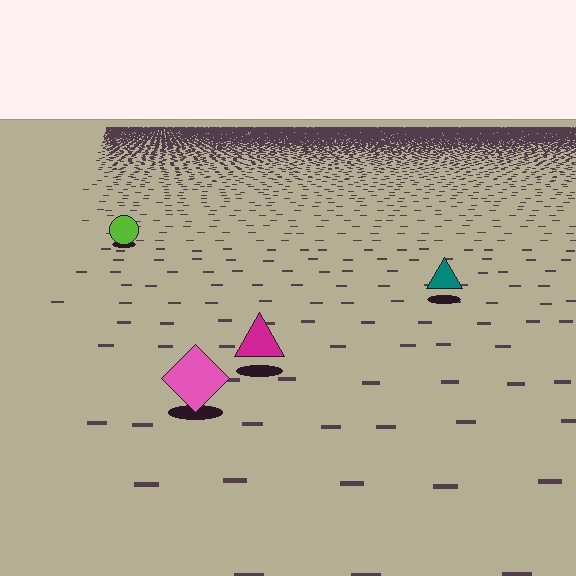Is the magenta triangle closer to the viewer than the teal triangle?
Yes. The magenta triangle is closer — you can tell from the texture gradient: the ground texture is coarser near it.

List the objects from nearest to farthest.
From nearest to farthest: the pink diamond, the magenta triangle, the teal triangle, the lime circle.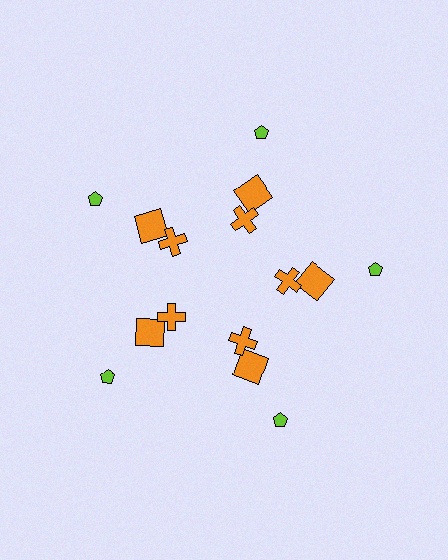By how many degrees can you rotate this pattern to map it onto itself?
The pattern maps onto itself every 72 degrees of rotation.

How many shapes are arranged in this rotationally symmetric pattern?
There are 15 shapes, arranged in 5 groups of 3.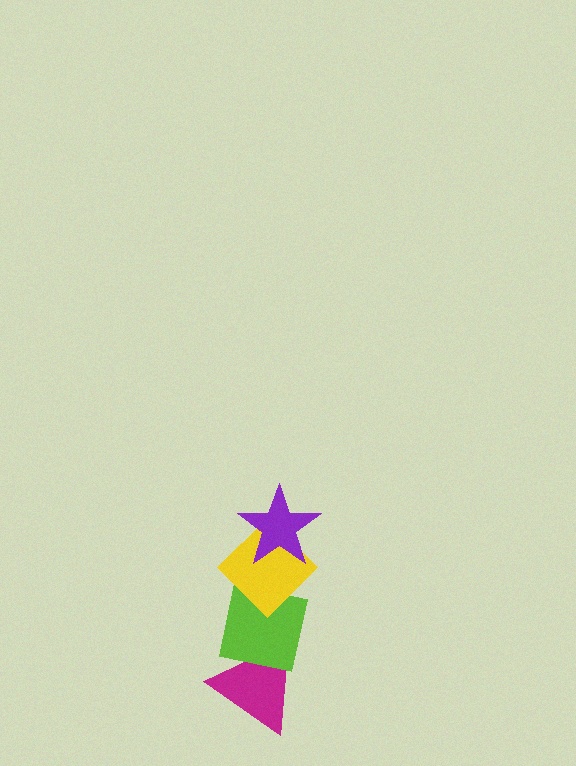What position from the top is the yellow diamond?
The yellow diamond is 2nd from the top.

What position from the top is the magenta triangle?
The magenta triangle is 4th from the top.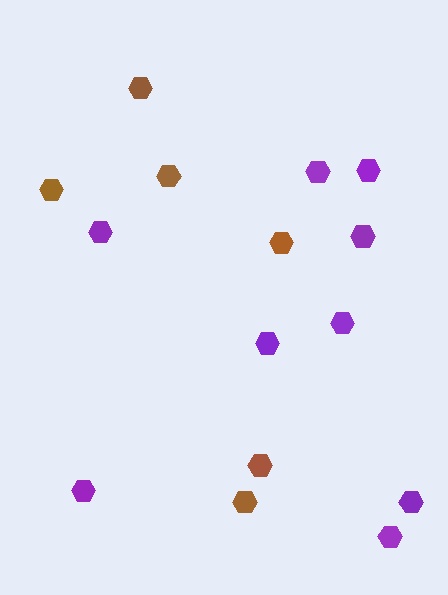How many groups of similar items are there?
There are 2 groups: one group of purple hexagons (9) and one group of brown hexagons (6).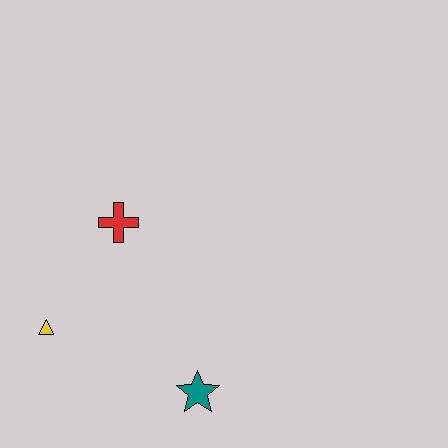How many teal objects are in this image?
There is 1 teal object.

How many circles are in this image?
There are no circles.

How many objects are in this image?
There are 3 objects.